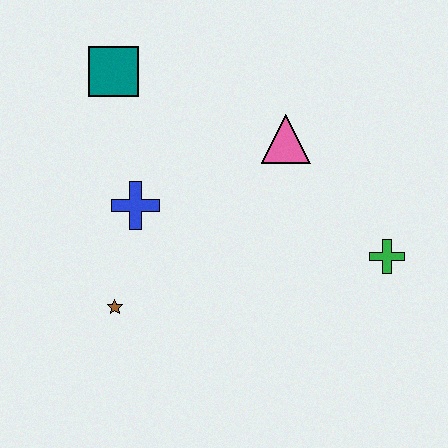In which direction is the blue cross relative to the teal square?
The blue cross is below the teal square.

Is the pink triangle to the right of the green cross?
No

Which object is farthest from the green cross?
The teal square is farthest from the green cross.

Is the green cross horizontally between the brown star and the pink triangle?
No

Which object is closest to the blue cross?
The brown star is closest to the blue cross.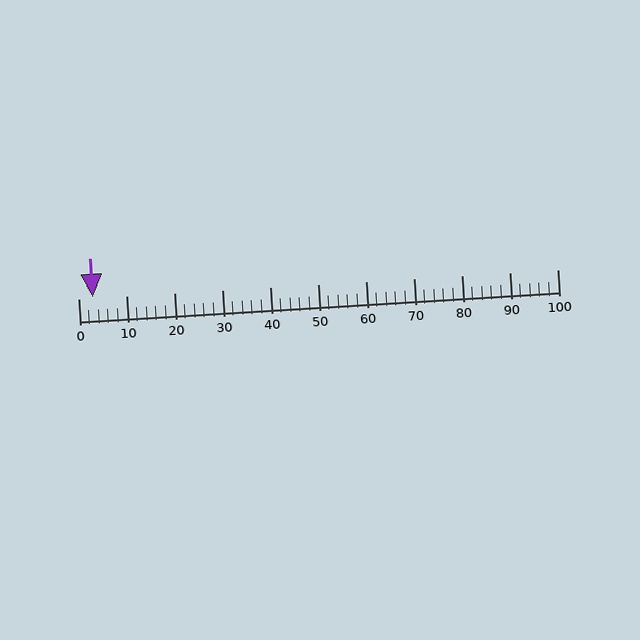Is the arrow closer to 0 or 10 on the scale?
The arrow is closer to 0.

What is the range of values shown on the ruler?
The ruler shows values from 0 to 100.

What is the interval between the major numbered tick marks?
The major tick marks are spaced 10 units apart.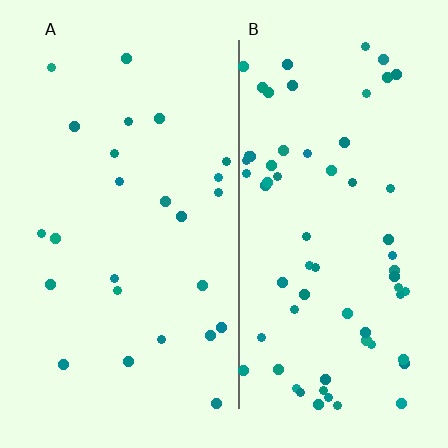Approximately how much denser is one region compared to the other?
Approximately 2.6× — region B over region A.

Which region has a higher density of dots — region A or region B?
B (the right).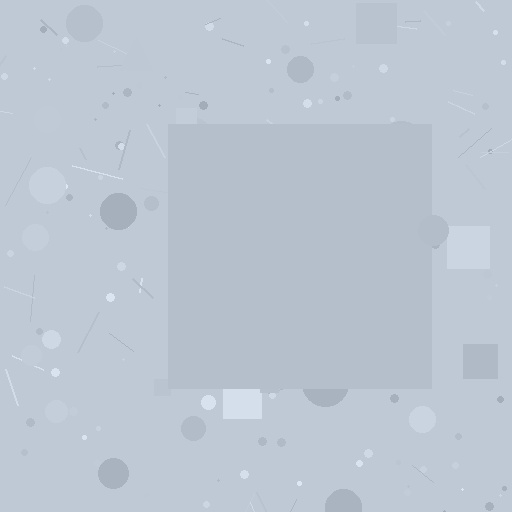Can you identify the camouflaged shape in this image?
The camouflaged shape is a square.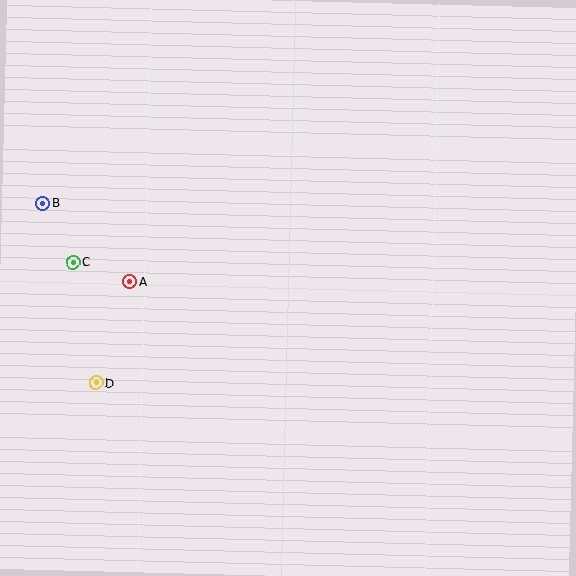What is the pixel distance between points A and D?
The distance between A and D is 107 pixels.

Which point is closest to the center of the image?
Point A at (130, 282) is closest to the center.